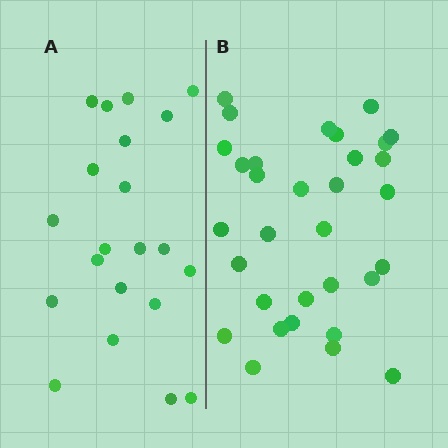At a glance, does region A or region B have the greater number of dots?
Region B (the right region) has more dots.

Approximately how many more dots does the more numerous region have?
Region B has roughly 12 or so more dots than region A.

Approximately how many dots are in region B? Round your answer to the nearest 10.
About 30 dots. (The exact count is 32, which rounds to 30.)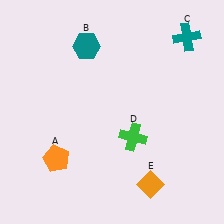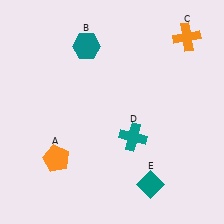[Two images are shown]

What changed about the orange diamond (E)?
In Image 1, E is orange. In Image 2, it changed to teal.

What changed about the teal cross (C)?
In Image 1, C is teal. In Image 2, it changed to orange.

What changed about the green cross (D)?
In Image 1, D is green. In Image 2, it changed to teal.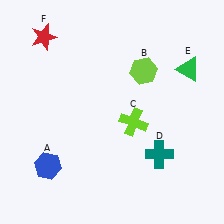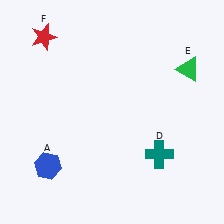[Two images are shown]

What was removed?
The lime hexagon (B), the lime cross (C) were removed in Image 2.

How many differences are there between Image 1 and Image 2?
There are 2 differences between the two images.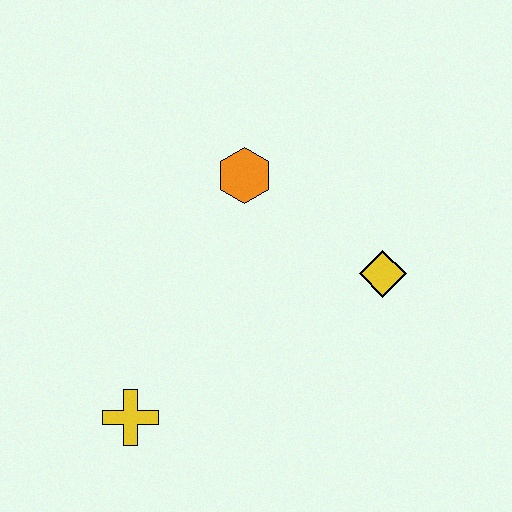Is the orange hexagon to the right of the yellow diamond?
No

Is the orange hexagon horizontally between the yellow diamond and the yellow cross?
Yes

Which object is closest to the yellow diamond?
The orange hexagon is closest to the yellow diamond.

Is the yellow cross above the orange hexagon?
No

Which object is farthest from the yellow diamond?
The yellow cross is farthest from the yellow diamond.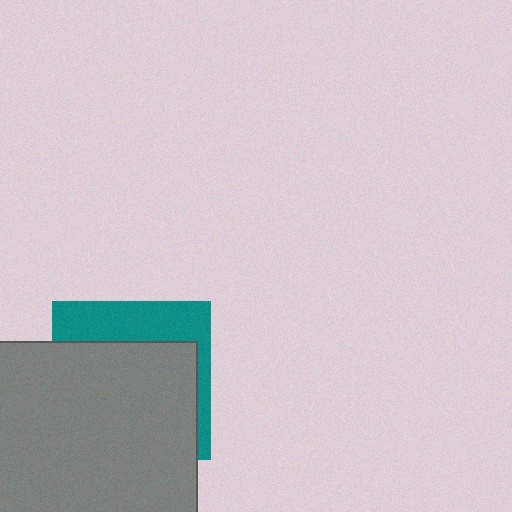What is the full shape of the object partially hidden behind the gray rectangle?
The partially hidden object is a teal square.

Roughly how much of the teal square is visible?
A small part of it is visible (roughly 32%).